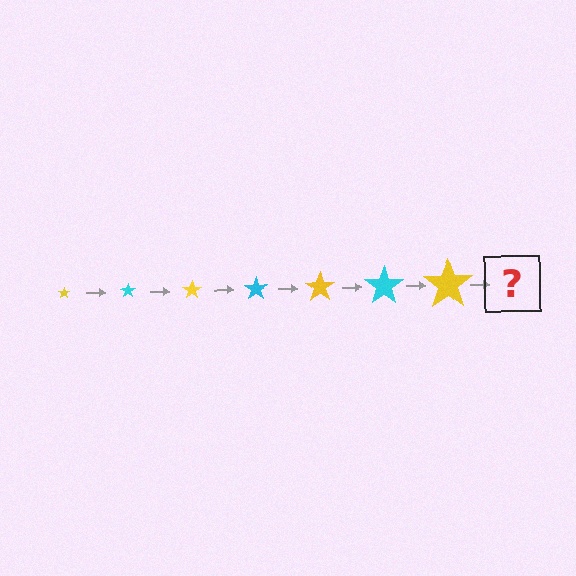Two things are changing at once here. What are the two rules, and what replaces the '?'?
The two rules are that the star grows larger each step and the color cycles through yellow and cyan. The '?' should be a cyan star, larger than the previous one.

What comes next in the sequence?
The next element should be a cyan star, larger than the previous one.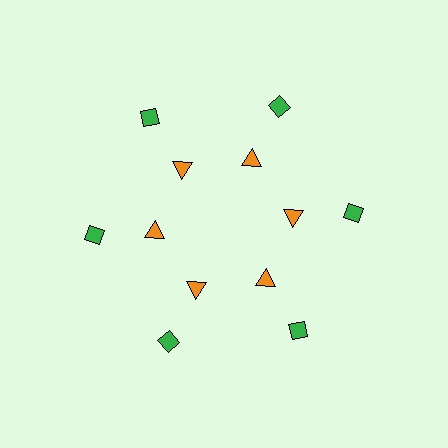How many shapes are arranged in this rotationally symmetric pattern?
There are 12 shapes, arranged in 6 groups of 2.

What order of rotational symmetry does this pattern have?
This pattern has 6-fold rotational symmetry.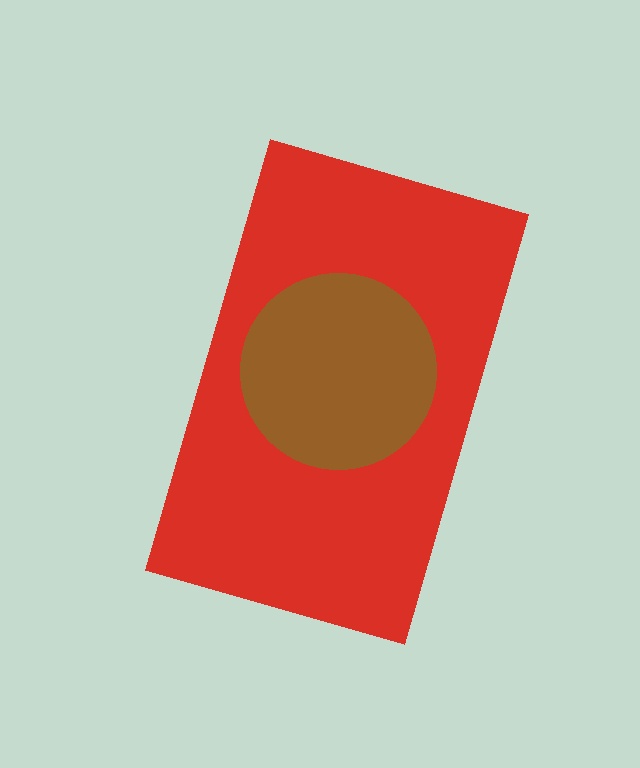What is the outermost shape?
The red rectangle.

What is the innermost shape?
The brown circle.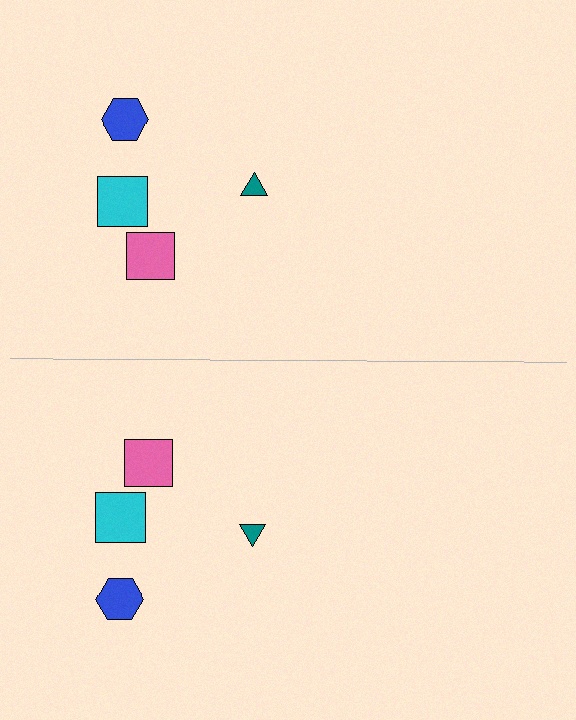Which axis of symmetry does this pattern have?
The pattern has a horizontal axis of symmetry running through the center of the image.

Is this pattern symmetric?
Yes, this pattern has bilateral (reflection) symmetry.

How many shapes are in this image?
There are 8 shapes in this image.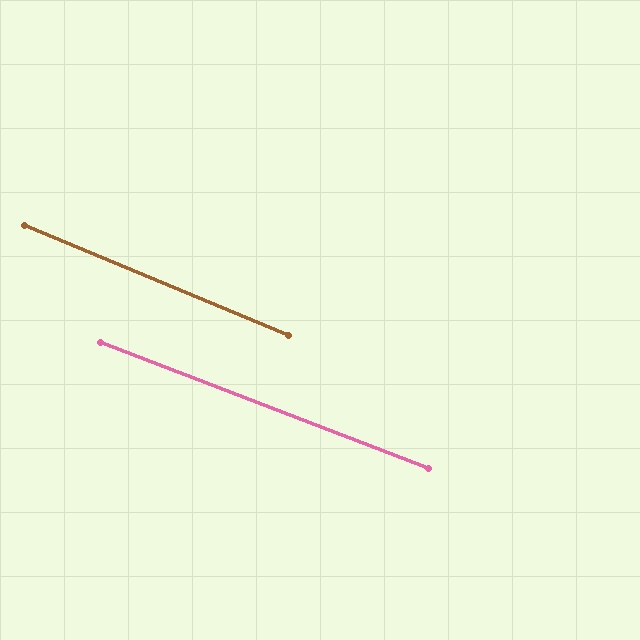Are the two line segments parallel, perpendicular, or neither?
Parallel — their directions differ by only 1.7°.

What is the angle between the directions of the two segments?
Approximately 2 degrees.